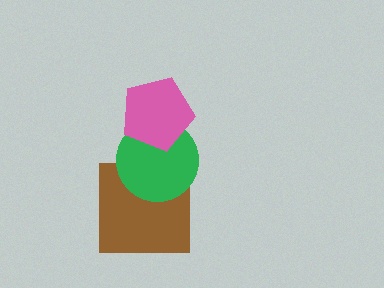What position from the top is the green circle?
The green circle is 2nd from the top.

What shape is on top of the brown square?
The green circle is on top of the brown square.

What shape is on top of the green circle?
The pink pentagon is on top of the green circle.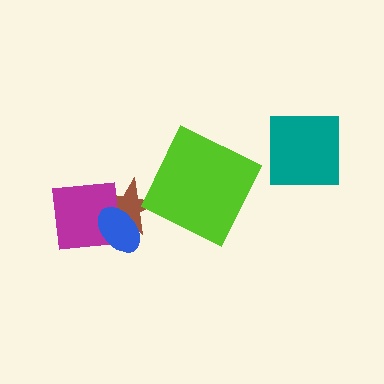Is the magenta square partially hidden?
Yes, it is partially covered by another shape.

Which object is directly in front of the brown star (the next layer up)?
The magenta square is directly in front of the brown star.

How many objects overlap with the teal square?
0 objects overlap with the teal square.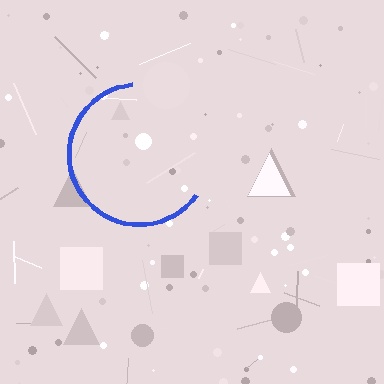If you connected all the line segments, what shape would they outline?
They would outline a circle.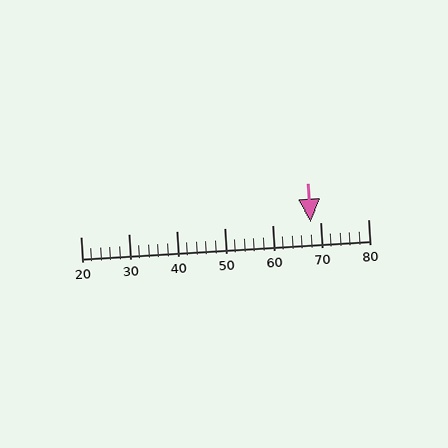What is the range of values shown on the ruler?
The ruler shows values from 20 to 80.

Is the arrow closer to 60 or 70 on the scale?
The arrow is closer to 70.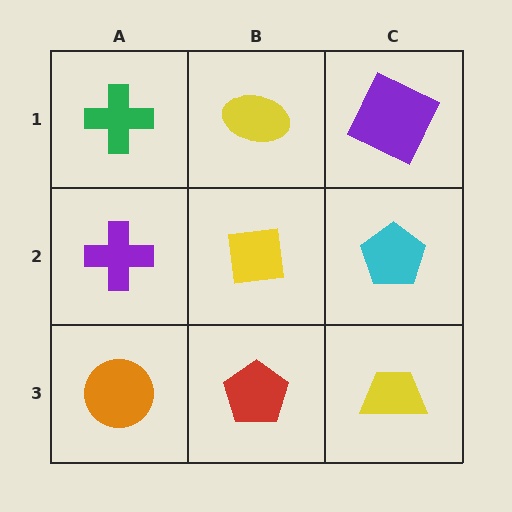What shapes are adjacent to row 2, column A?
A green cross (row 1, column A), an orange circle (row 3, column A), a yellow square (row 2, column B).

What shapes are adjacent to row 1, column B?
A yellow square (row 2, column B), a green cross (row 1, column A), a purple square (row 1, column C).